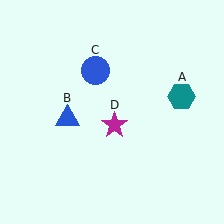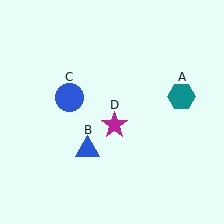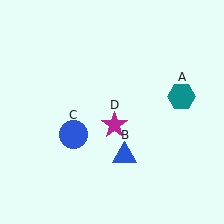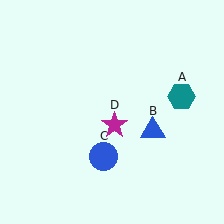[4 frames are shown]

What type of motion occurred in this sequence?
The blue triangle (object B), blue circle (object C) rotated counterclockwise around the center of the scene.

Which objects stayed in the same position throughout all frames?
Teal hexagon (object A) and magenta star (object D) remained stationary.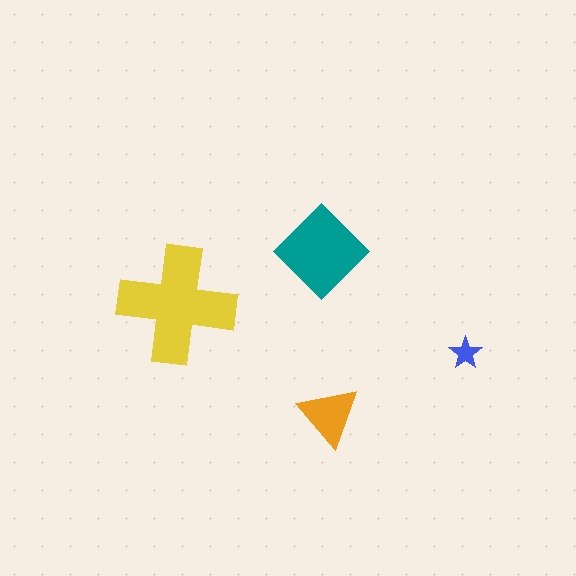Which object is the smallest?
The blue star.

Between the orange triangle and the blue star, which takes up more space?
The orange triangle.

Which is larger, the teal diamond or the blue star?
The teal diamond.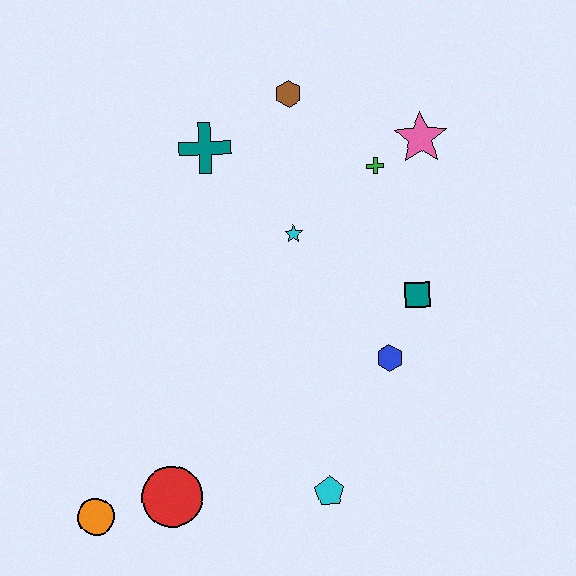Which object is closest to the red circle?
The orange circle is closest to the red circle.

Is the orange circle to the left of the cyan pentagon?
Yes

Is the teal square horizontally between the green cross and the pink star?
Yes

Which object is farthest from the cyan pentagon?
The brown hexagon is farthest from the cyan pentagon.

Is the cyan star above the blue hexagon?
Yes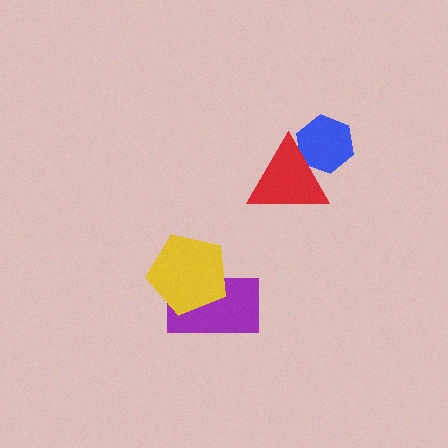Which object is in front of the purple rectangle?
The yellow pentagon is in front of the purple rectangle.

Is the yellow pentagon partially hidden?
No, no other shape covers it.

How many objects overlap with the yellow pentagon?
1 object overlaps with the yellow pentagon.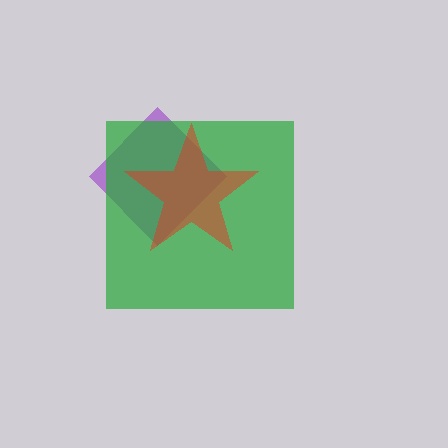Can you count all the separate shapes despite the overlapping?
Yes, there are 3 separate shapes.